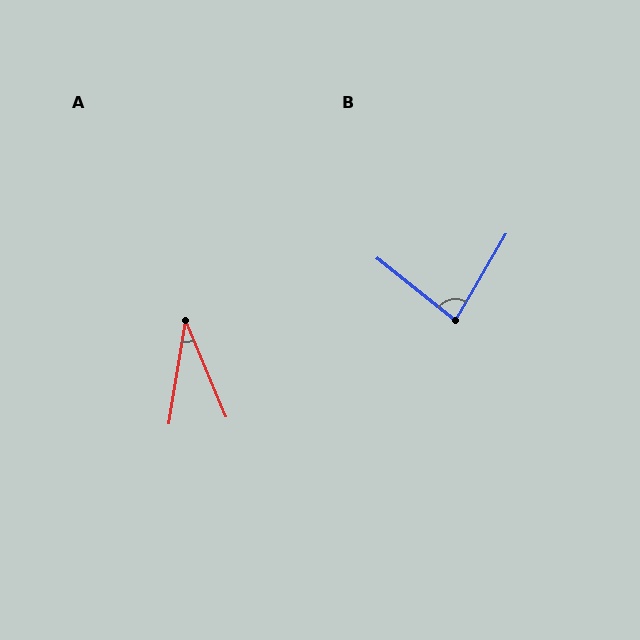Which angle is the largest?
B, at approximately 82 degrees.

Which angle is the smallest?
A, at approximately 31 degrees.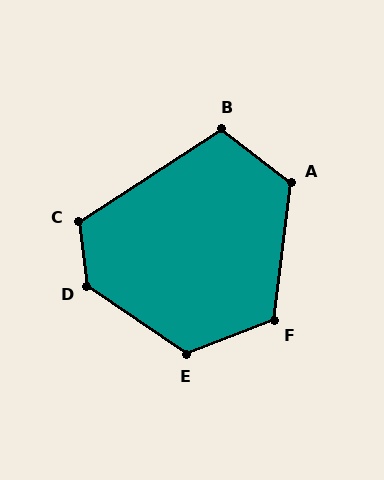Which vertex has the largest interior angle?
D, at approximately 132 degrees.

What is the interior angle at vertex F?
Approximately 119 degrees (obtuse).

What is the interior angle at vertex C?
Approximately 116 degrees (obtuse).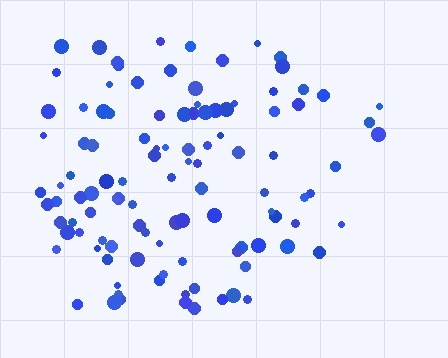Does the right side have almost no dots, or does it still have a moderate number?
Still a moderate number, just noticeably fewer than the left.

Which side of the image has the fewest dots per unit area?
The right.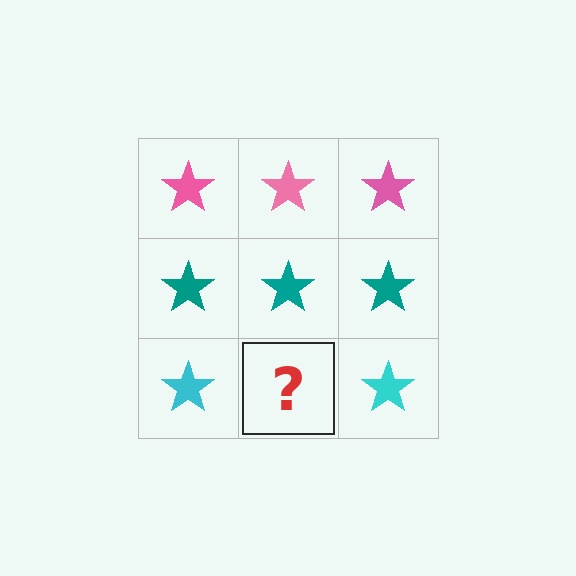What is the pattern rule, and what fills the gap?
The rule is that each row has a consistent color. The gap should be filled with a cyan star.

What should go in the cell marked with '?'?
The missing cell should contain a cyan star.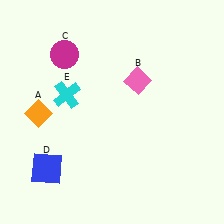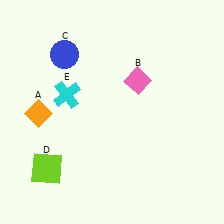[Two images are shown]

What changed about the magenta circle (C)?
In Image 1, C is magenta. In Image 2, it changed to blue.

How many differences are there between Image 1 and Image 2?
There are 2 differences between the two images.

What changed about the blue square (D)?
In Image 1, D is blue. In Image 2, it changed to lime.